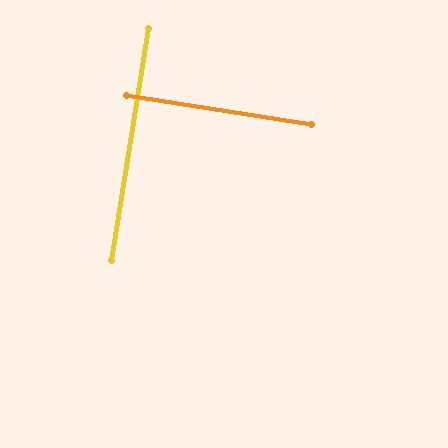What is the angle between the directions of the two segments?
Approximately 90 degrees.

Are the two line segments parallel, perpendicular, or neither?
Perpendicular — they meet at approximately 90°.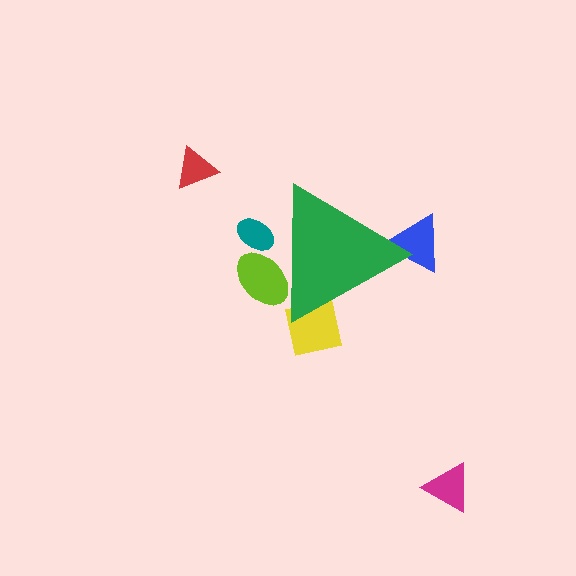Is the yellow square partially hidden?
Yes, the yellow square is partially hidden behind the green triangle.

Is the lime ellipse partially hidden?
Yes, the lime ellipse is partially hidden behind the green triangle.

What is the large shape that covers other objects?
A green triangle.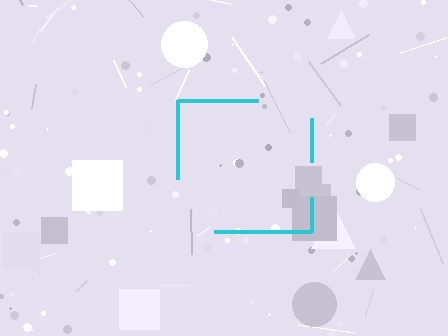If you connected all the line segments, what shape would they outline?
They would outline a square.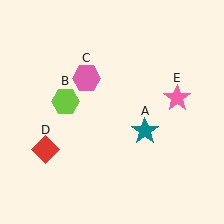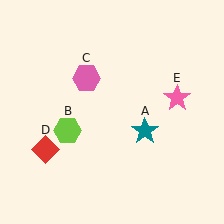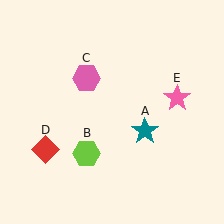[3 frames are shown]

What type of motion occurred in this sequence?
The lime hexagon (object B) rotated counterclockwise around the center of the scene.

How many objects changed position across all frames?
1 object changed position: lime hexagon (object B).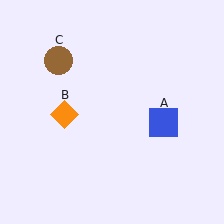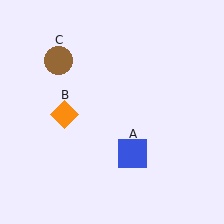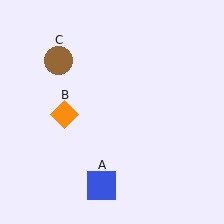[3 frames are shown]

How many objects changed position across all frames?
1 object changed position: blue square (object A).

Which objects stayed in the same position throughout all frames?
Orange diamond (object B) and brown circle (object C) remained stationary.